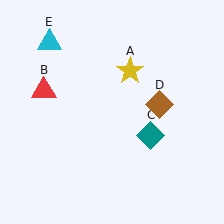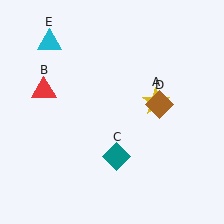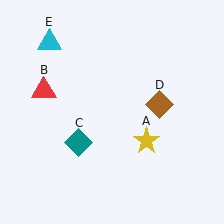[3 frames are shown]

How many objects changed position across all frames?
2 objects changed position: yellow star (object A), teal diamond (object C).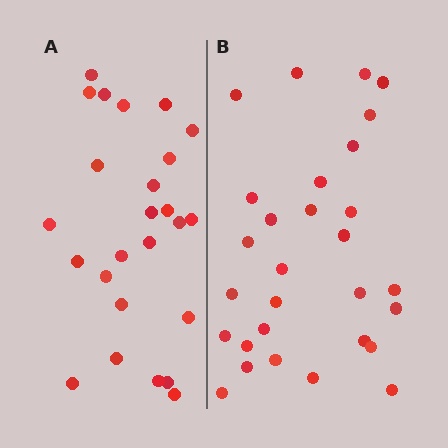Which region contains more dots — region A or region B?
Region B (the right region) has more dots.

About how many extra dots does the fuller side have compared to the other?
Region B has about 4 more dots than region A.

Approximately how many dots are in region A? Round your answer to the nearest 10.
About 20 dots. (The exact count is 25, which rounds to 20.)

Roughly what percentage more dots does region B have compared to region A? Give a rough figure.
About 15% more.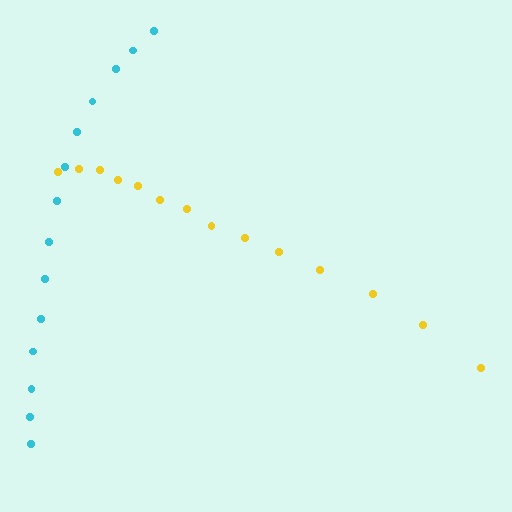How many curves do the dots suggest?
There are 2 distinct paths.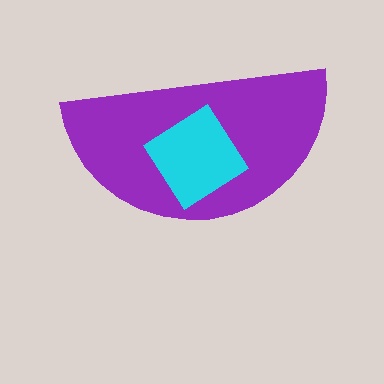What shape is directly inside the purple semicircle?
The cyan diamond.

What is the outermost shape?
The purple semicircle.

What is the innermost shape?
The cyan diamond.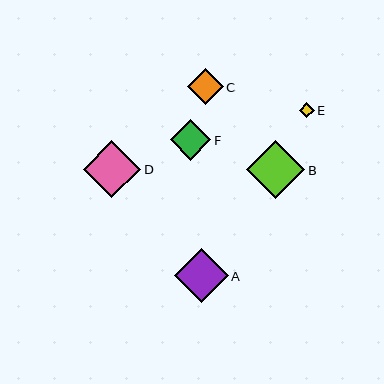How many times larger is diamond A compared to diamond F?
Diamond A is approximately 1.3 times the size of diamond F.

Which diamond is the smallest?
Diamond E is the smallest with a size of approximately 15 pixels.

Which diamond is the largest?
Diamond B is the largest with a size of approximately 58 pixels.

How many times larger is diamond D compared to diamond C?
Diamond D is approximately 1.6 times the size of diamond C.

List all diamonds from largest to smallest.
From largest to smallest: B, D, A, F, C, E.